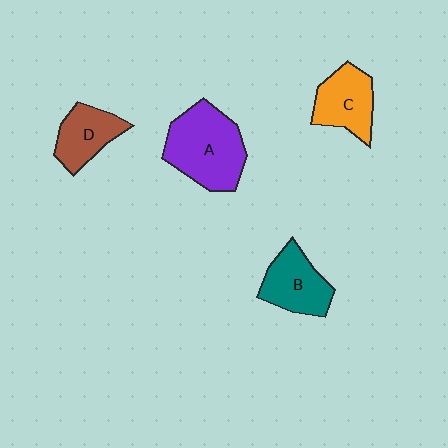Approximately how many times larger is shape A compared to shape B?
Approximately 1.5 times.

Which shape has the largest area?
Shape A (purple).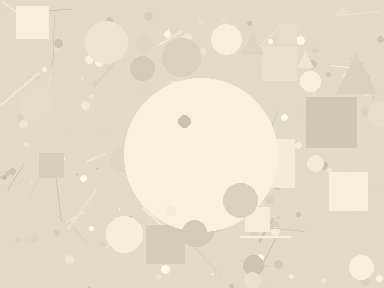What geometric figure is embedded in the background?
A circle is embedded in the background.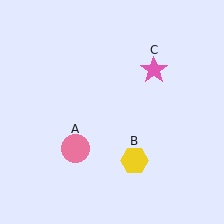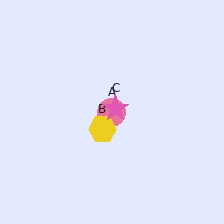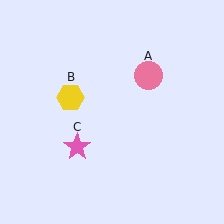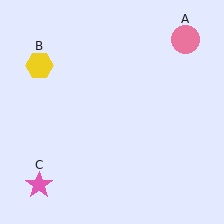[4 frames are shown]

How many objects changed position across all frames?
3 objects changed position: pink circle (object A), yellow hexagon (object B), pink star (object C).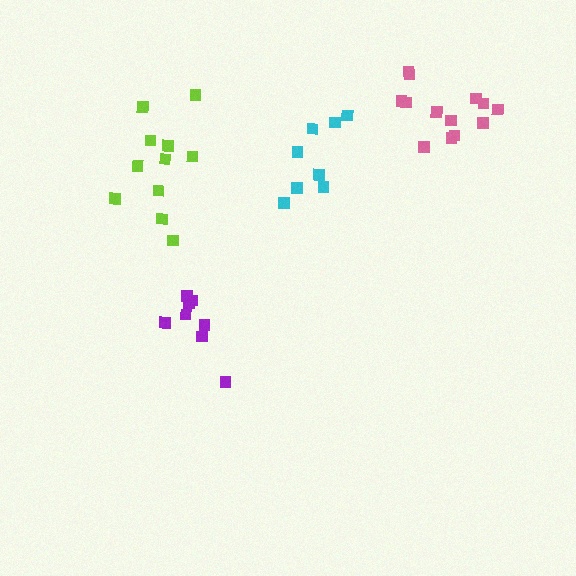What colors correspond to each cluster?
The clusters are colored: purple, cyan, lime, pink.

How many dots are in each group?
Group 1: 8 dots, Group 2: 8 dots, Group 3: 11 dots, Group 4: 13 dots (40 total).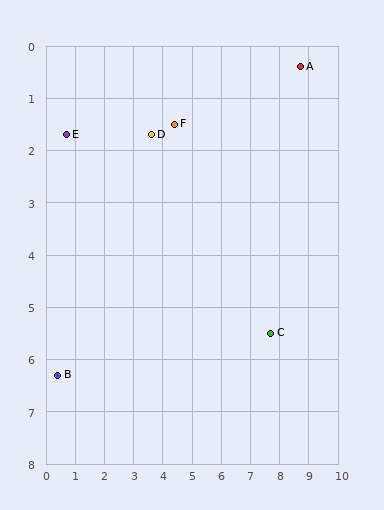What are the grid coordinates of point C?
Point C is at approximately (7.7, 5.5).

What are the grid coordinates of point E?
Point E is at approximately (0.7, 1.7).